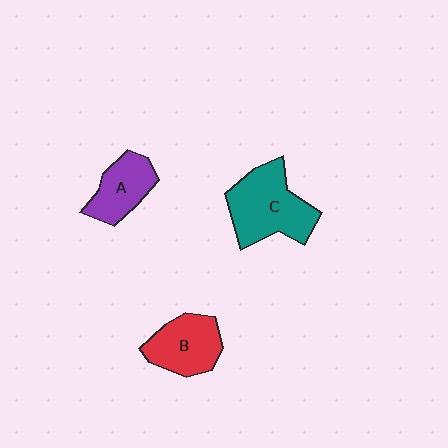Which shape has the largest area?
Shape C (teal).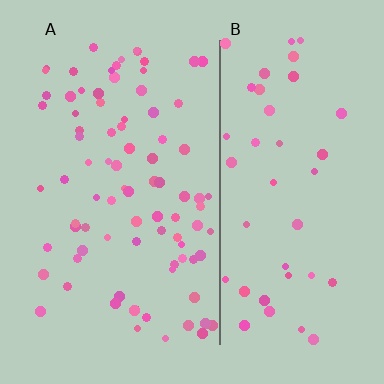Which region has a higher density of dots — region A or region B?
A (the left).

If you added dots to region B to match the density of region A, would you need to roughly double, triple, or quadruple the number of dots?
Approximately double.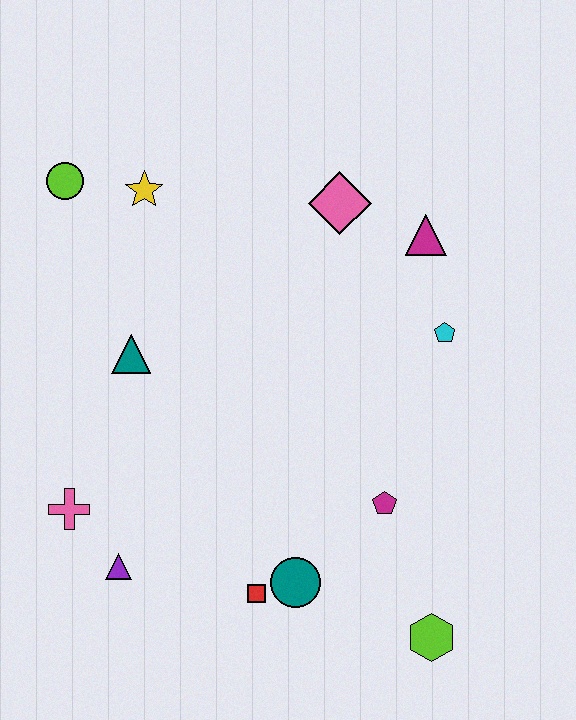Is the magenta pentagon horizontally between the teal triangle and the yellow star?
No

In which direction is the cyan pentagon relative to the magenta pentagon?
The cyan pentagon is above the magenta pentagon.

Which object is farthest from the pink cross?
The magenta triangle is farthest from the pink cross.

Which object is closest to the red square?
The teal circle is closest to the red square.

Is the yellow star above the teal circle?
Yes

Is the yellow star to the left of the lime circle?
No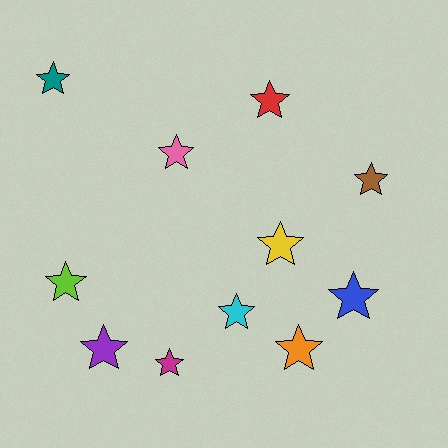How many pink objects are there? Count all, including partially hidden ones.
There is 1 pink object.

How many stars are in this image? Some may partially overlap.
There are 11 stars.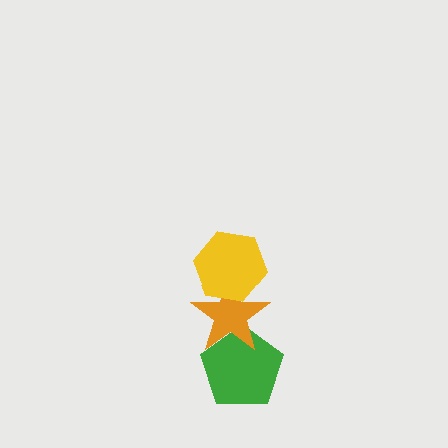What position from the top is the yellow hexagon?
The yellow hexagon is 1st from the top.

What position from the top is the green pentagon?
The green pentagon is 3rd from the top.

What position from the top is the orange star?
The orange star is 2nd from the top.